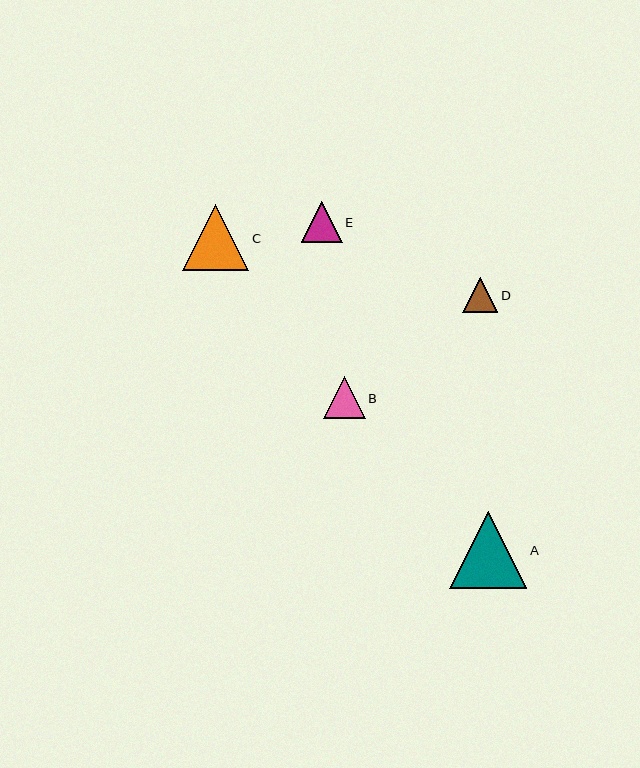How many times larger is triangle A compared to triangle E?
Triangle A is approximately 1.9 times the size of triangle E.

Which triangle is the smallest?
Triangle D is the smallest with a size of approximately 35 pixels.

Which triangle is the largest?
Triangle A is the largest with a size of approximately 77 pixels.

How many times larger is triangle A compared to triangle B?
Triangle A is approximately 1.8 times the size of triangle B.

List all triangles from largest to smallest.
From largest to smallest: A, C, B, E, D.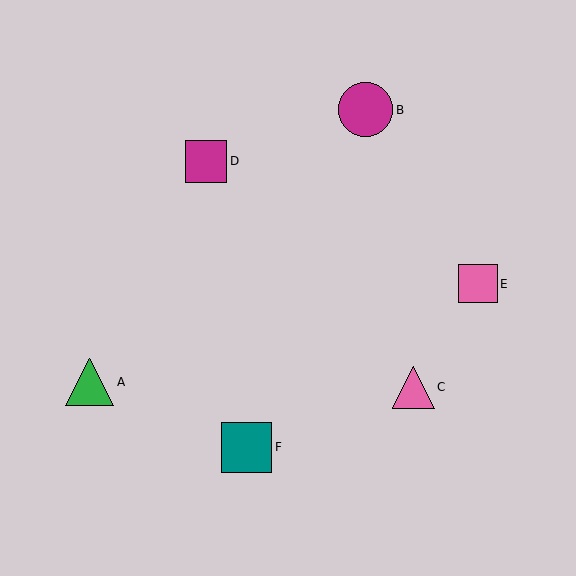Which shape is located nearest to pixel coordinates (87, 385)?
The green triangle (labeled A) at (90, 382) is nearest to that location.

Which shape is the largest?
The magenta circle (labeled B) is the largest.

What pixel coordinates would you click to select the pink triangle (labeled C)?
Click at (413, 387) to select the pink triangle C.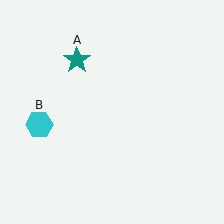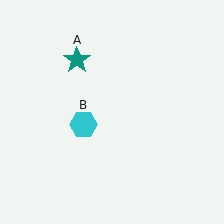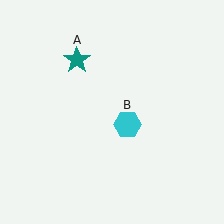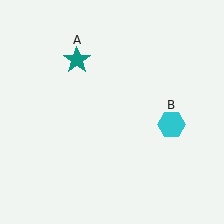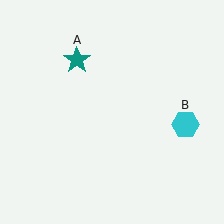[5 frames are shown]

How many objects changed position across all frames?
1 object changed position: cyan hexagon (object B).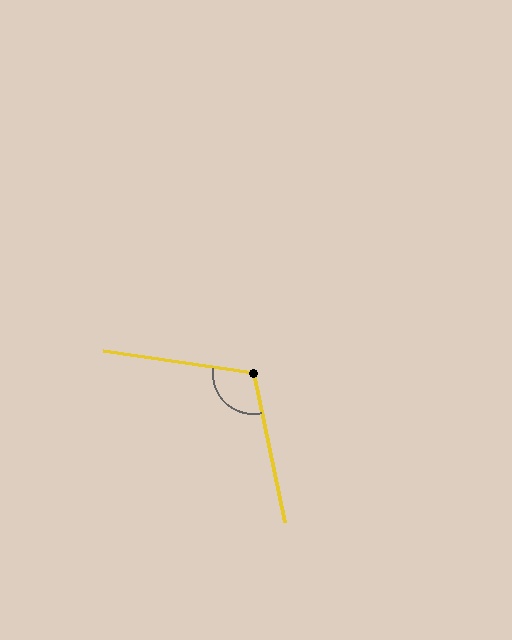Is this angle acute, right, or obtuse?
It is obtuse.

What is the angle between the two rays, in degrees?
Approximately 111 degrees.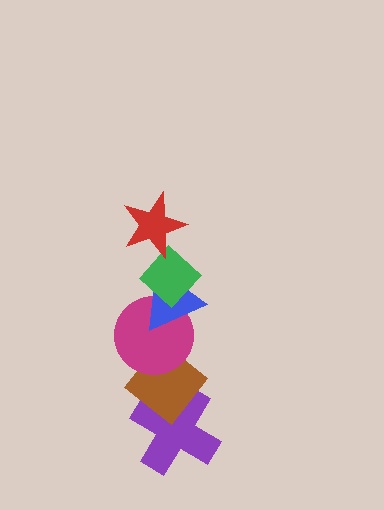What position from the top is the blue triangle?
The blue triangle is 3rd from the top.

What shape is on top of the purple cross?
The brown diamond is on top of the purple cross.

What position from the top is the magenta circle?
The magenta circle is 4th from the top.